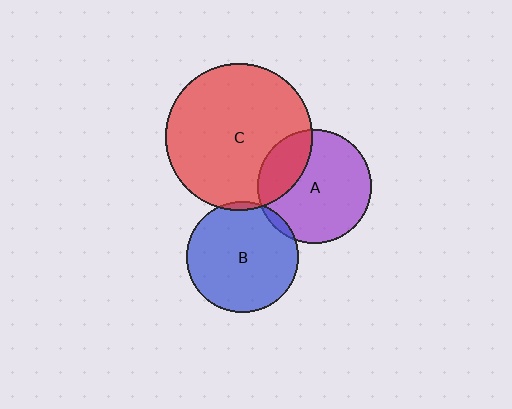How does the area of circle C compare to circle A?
Approximately 1.7 times.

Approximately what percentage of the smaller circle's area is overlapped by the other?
Approximately 5%.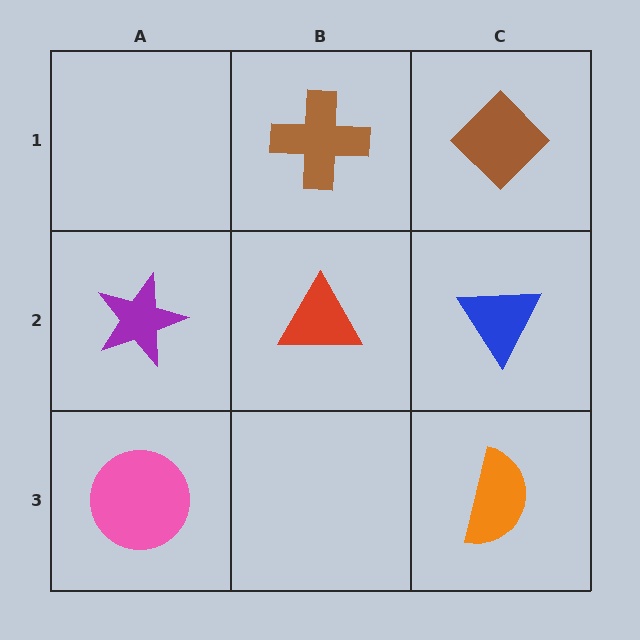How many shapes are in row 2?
3 shapes.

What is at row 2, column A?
A purple star.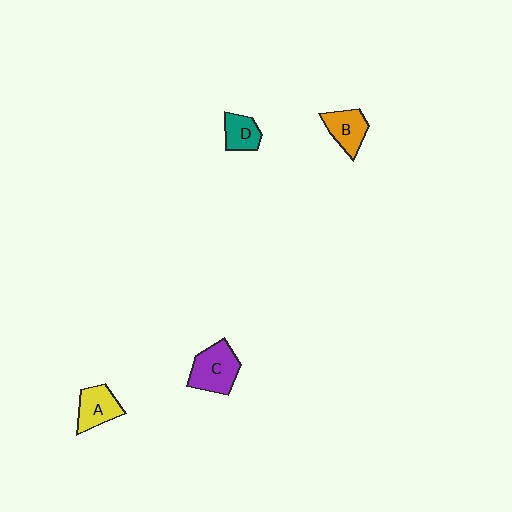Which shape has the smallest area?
Shape D (teal).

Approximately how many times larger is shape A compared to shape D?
Approximately 1.3 times.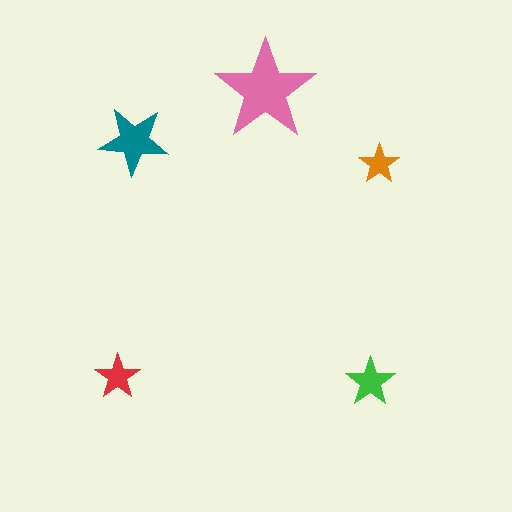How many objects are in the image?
There are 5 objects in the image.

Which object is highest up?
The pink star is topmost.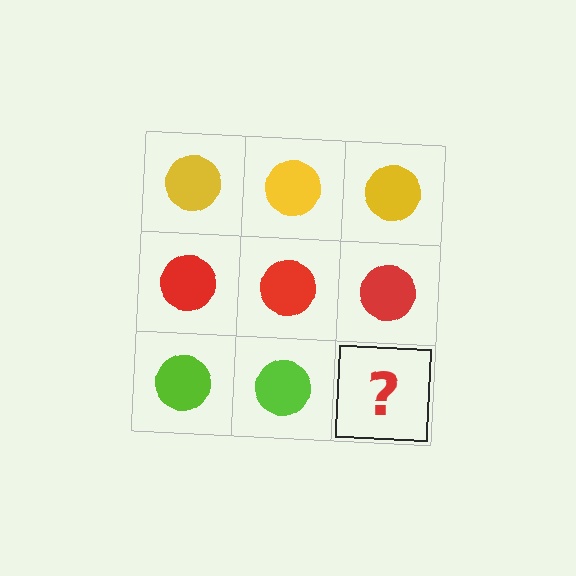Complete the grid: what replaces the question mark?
The question mark should be replaced with a lime circle.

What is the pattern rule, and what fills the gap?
The rule is that each row has a consistent color. The gap should be filled with a lime circle.